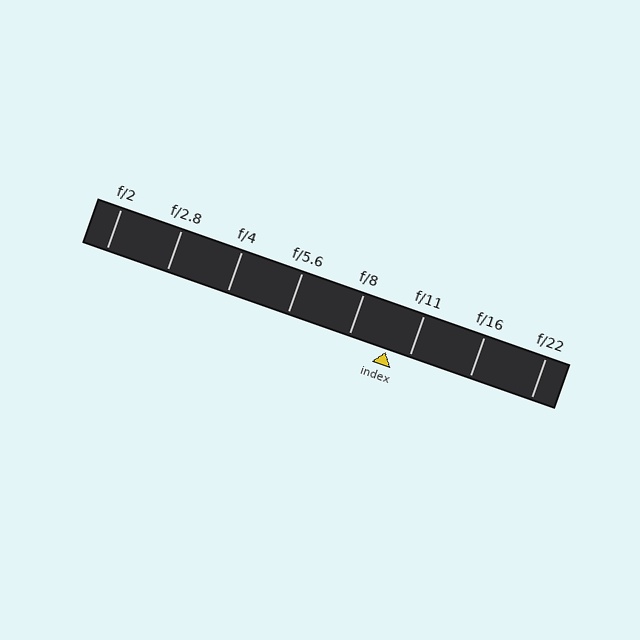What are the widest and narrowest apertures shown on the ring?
The widest aperture shown is f/2 and the narrowest is f/22.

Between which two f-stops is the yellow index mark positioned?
The index mark is between f/8 and f/11.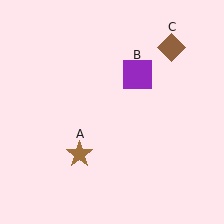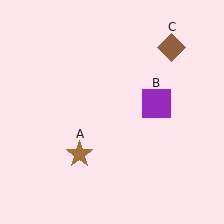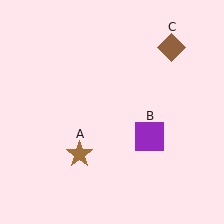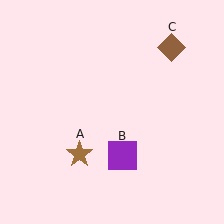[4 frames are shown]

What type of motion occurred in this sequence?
The purple square (object B) rotated clockwise around the center of the scene.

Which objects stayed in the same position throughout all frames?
Brown star (object A) and brown diamond (object C) remained stationary.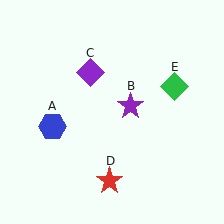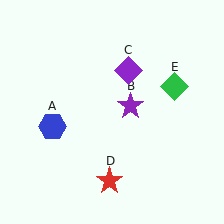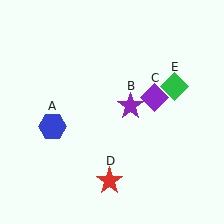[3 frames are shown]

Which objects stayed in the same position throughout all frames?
Blue hexagon (object A) and purple star (object B) and red star (object D) and green diamond (object E) remained stationary.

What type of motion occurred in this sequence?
The purple diamond (object C) rotated clockwise around the center of the scene.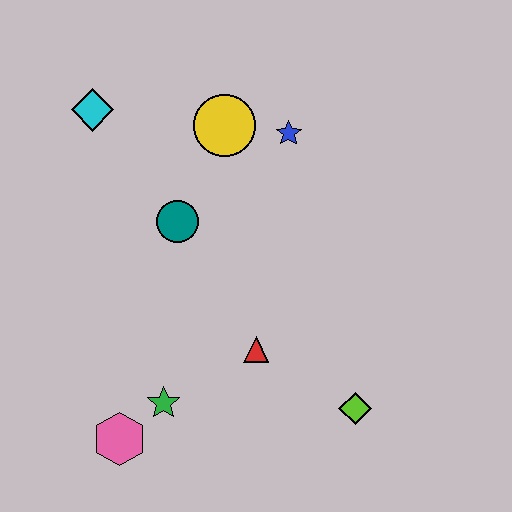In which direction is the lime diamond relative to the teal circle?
The lime diamond is below the teal circle.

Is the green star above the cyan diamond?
No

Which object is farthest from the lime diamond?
The cyan diamond is farthest from the lime diamond.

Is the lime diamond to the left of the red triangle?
No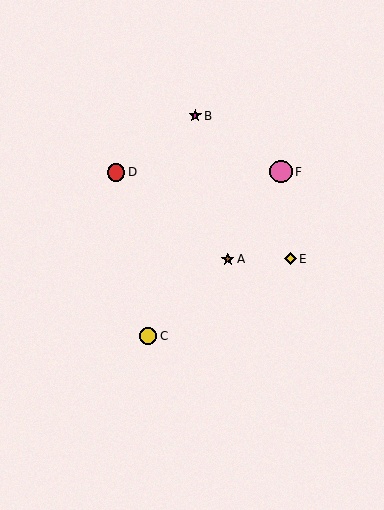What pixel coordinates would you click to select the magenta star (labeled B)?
Click at (195, 116) to select the magenta star B.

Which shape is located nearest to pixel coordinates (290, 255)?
The yellow diamond (labeled E) at (290, 259) is nearest to that location.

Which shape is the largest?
The pink circle (labeled F) is the largest.